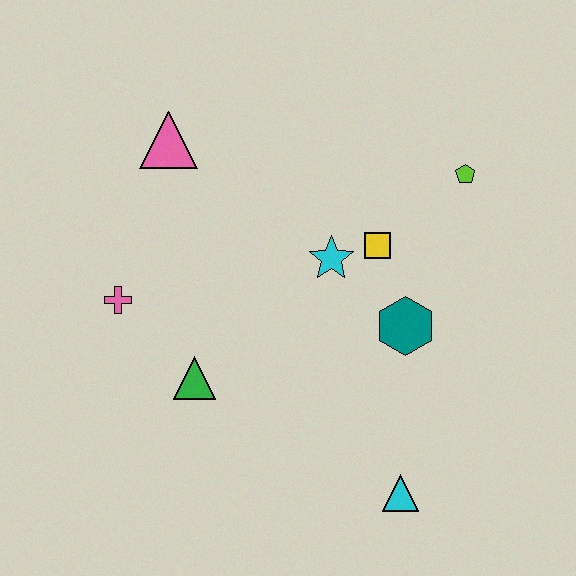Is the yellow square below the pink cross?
No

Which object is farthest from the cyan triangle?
The pink triangle is farthest from the cyan triangle.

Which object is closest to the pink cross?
The green triangle is closest to the pink cross.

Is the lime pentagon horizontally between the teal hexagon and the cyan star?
No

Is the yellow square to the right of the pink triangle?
Yes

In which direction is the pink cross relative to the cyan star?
The pink cross is to the left of the cyan star.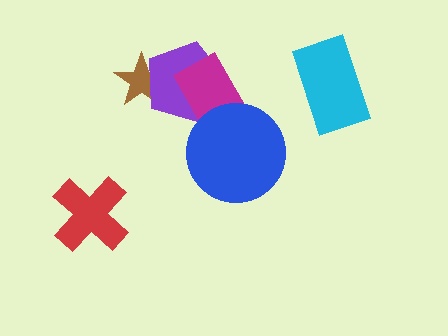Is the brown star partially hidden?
Yes, it is partially covered by another shape.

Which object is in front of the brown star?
The purple pentagon is in front of the brown star.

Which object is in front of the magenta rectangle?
The blue circle is in front of the magenta rectangle.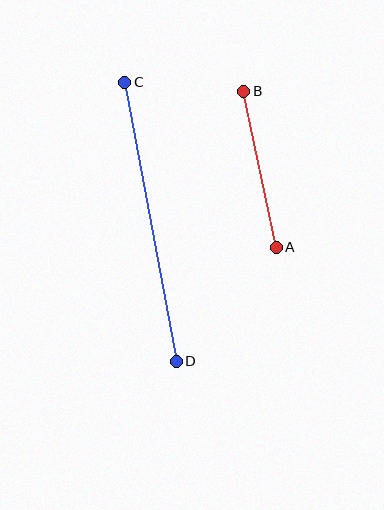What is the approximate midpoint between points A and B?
The midpoint is at approximately (260, 169) pixels.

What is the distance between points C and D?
The distance is approximately 284 pixels.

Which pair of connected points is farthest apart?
Points C and D are farthest apart.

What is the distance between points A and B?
The distance is approximately 159 pixels.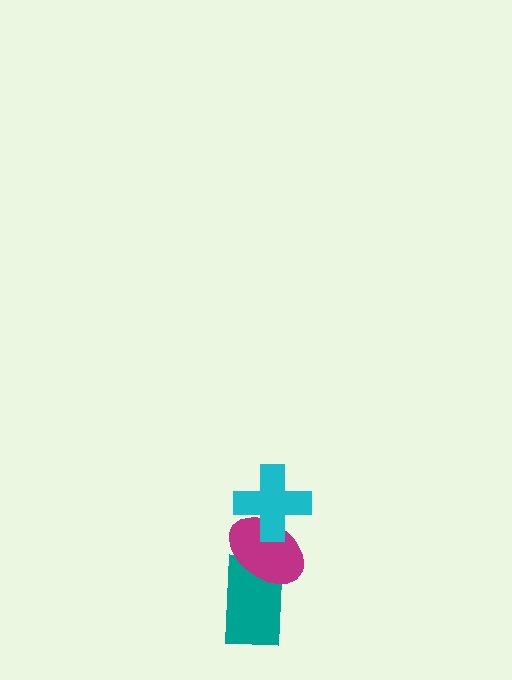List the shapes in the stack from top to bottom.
From top to bottom: the cyan cross, the magenta ellipse, the teal rectangle.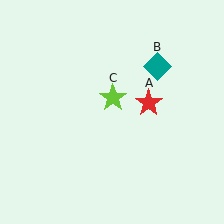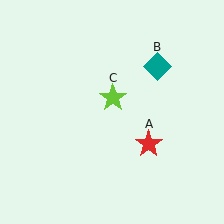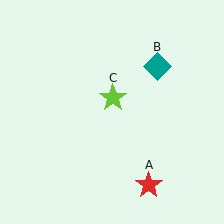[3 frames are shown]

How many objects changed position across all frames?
1 object changed position: red star (object A).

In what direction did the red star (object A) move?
The red star (object A) moved down.